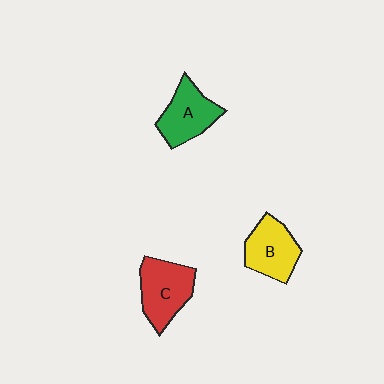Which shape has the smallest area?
Shape B (yellow).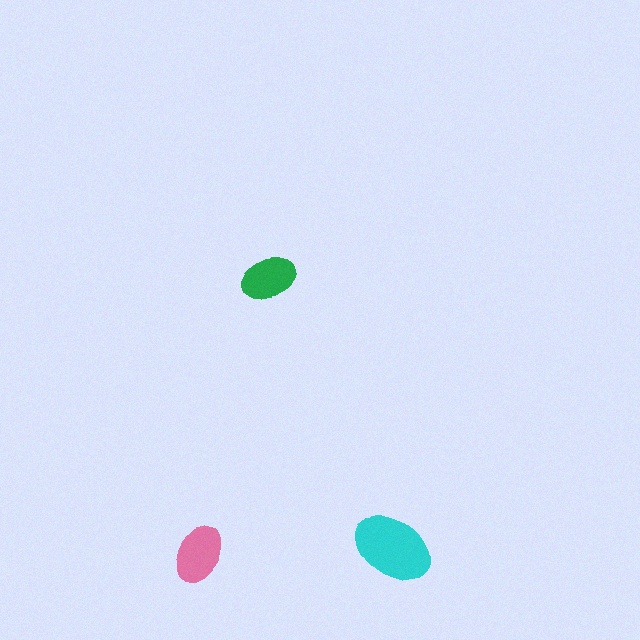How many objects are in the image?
There are 3 objects in the image.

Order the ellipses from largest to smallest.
the cyan one, the pink one, the green one.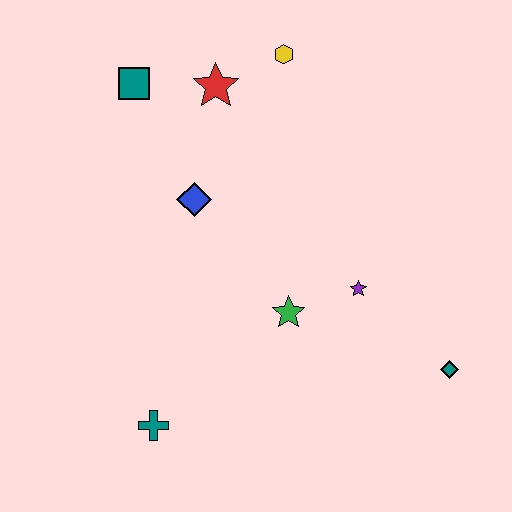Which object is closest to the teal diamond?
The purple star is closest to the teal diamond.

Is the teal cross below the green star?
Yes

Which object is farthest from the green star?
The teal square is farthest from the green star.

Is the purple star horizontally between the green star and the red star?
No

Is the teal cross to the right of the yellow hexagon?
No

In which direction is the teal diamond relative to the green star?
The teal diamond is to the right of the green star.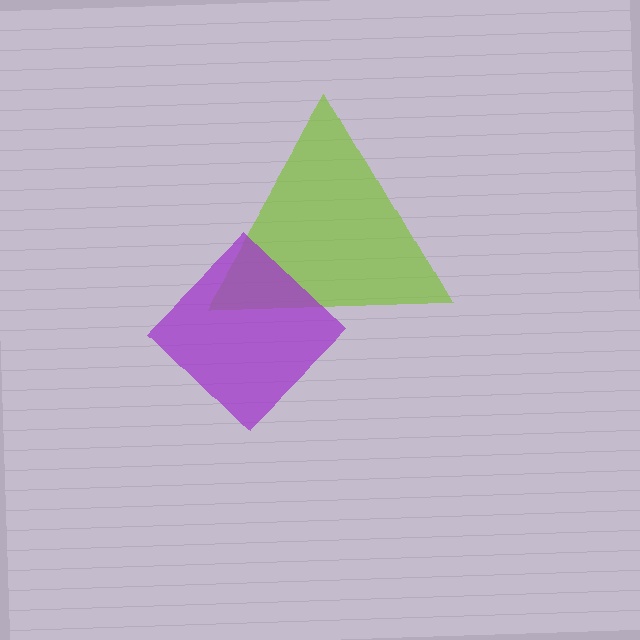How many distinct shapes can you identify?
There are 2 distinct shapes: a lime triangle, a purple diamond.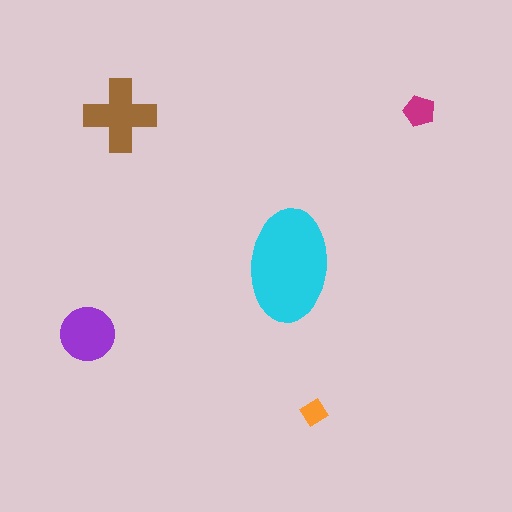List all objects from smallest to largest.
The orange diamond, the magenta pentagon, the purple circle, the brown cross, the cyan ellipse.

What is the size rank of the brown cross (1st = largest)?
2nd.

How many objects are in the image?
There are 5 objects in the image.